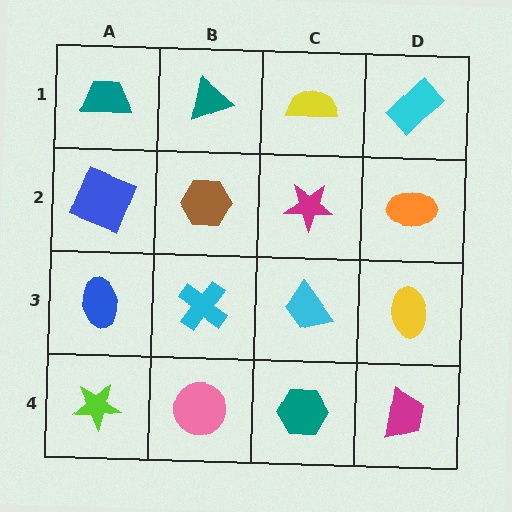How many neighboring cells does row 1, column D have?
2.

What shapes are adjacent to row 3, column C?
A magenta star (row 2, column C), a teal hexagon (row 4, column C), a cyan cross (row 3, column B), a yellow ellipse (row 3, column D).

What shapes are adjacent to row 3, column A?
A blue square (row 2, column A), a lime star (row 4, column A), a cyan cross (row 3, column B).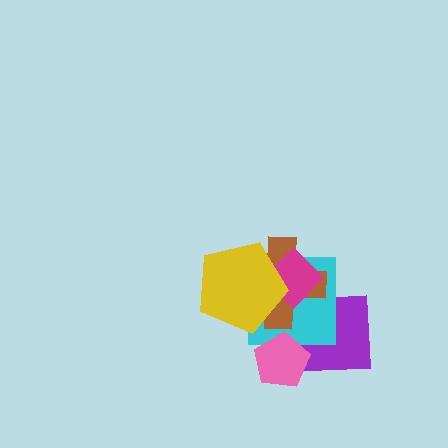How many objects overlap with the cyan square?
5 objects overlap with the cyan square.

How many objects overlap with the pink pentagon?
2 objects overlap with the pink pentagon.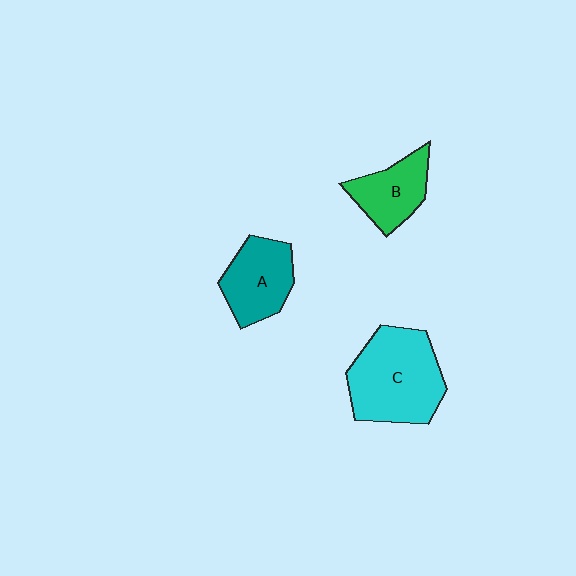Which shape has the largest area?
Shape C (cyan).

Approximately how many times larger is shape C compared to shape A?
Approximately 1.6 times.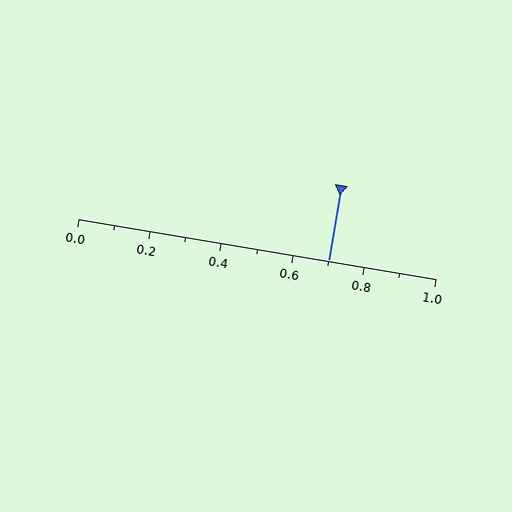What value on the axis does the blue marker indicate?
The marker indicates approximately 0.7.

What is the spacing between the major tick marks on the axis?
The major ticks are spaced 0.2 apart.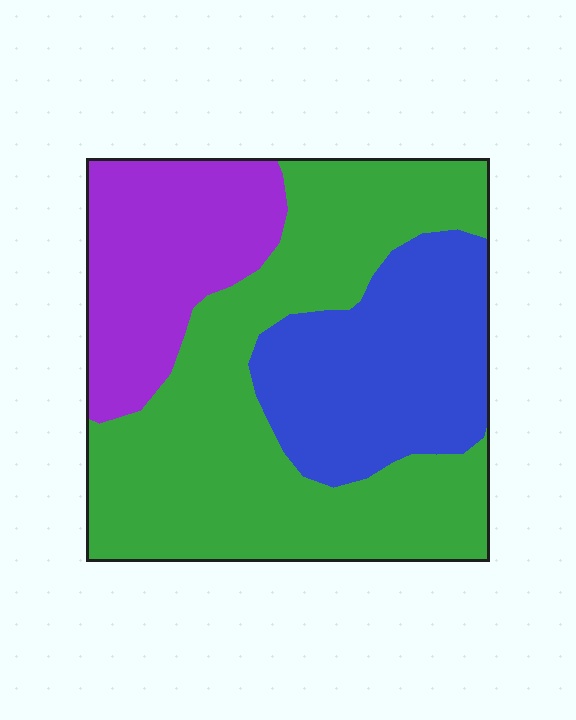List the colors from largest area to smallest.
From largest to smallest: green, blue, purple.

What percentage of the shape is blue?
Blue covers about 25% of the shape.